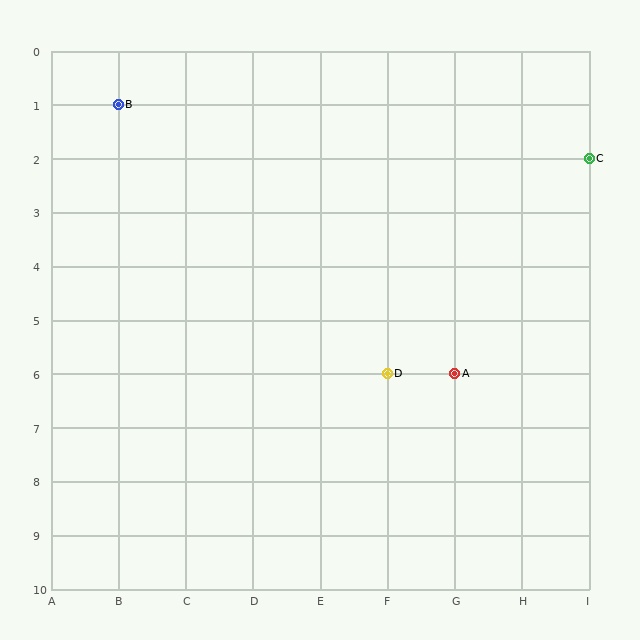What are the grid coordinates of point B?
Point B is at grid coordinates (B, 1).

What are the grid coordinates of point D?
Point D is at grid coordinates (F, 6).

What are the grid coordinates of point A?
Point A is at grid coordinates (G, 6).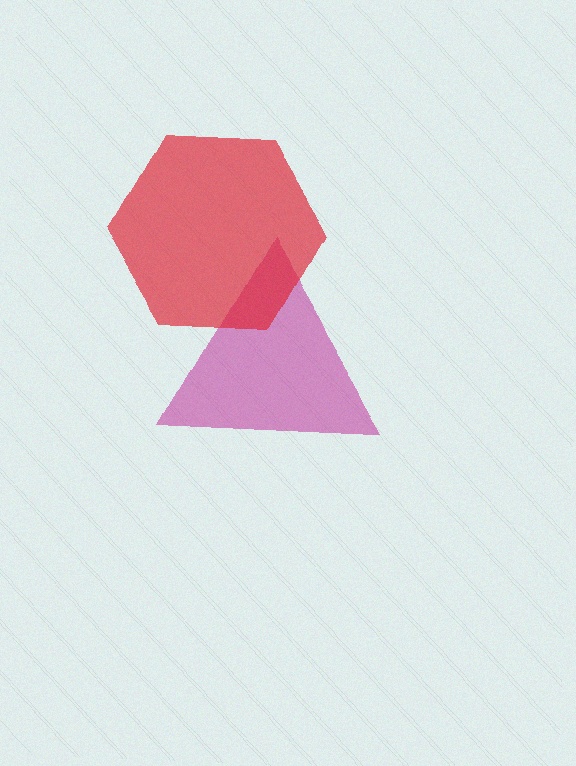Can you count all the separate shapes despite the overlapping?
Yes, there are 2 separate shapes.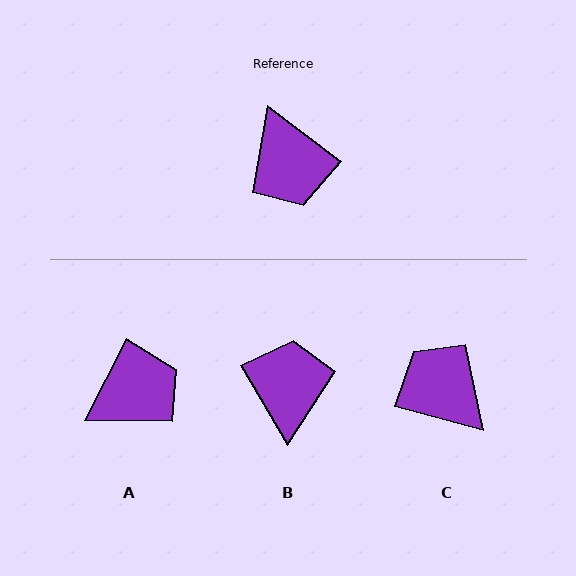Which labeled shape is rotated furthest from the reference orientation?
C, about 158 degrees away.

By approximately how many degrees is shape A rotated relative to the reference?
Approximately 100 degrees counter-clockwise.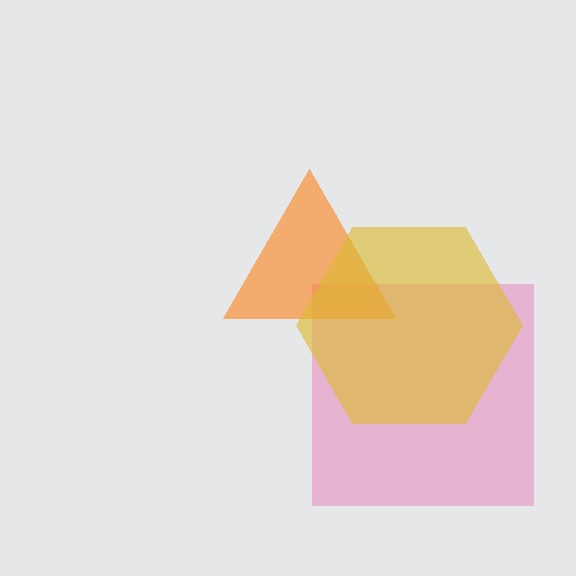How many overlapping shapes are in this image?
There are 3 overlapping shapes in the image.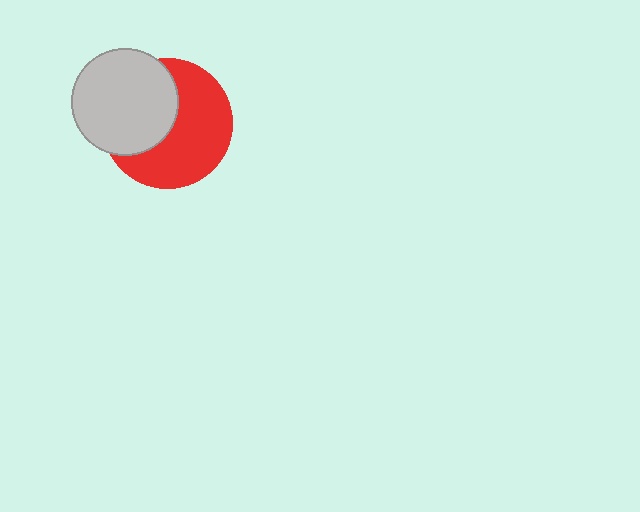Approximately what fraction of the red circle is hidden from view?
Roughly 42% of the red circle is hidden behind the light gray circle.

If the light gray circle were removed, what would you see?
You would see the complete red circle.